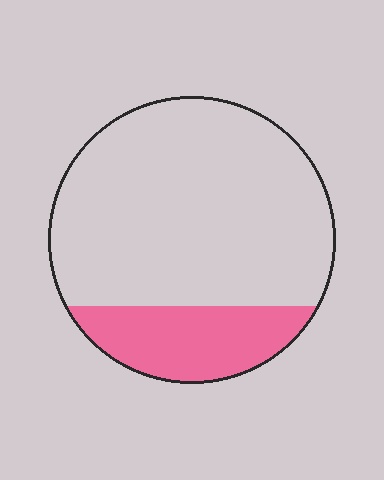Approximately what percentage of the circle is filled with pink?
Approximately 20%.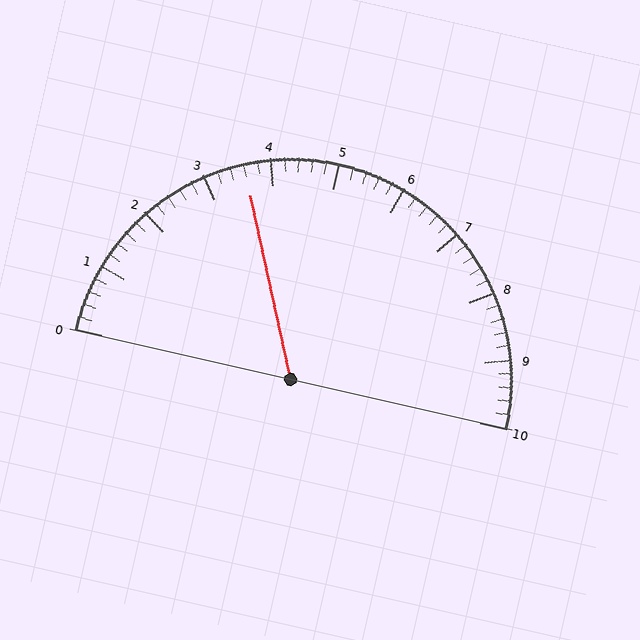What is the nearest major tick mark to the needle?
The nearest major tick mark is 4.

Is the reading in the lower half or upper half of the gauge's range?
The reading is in the lower half of the range (0 to 10).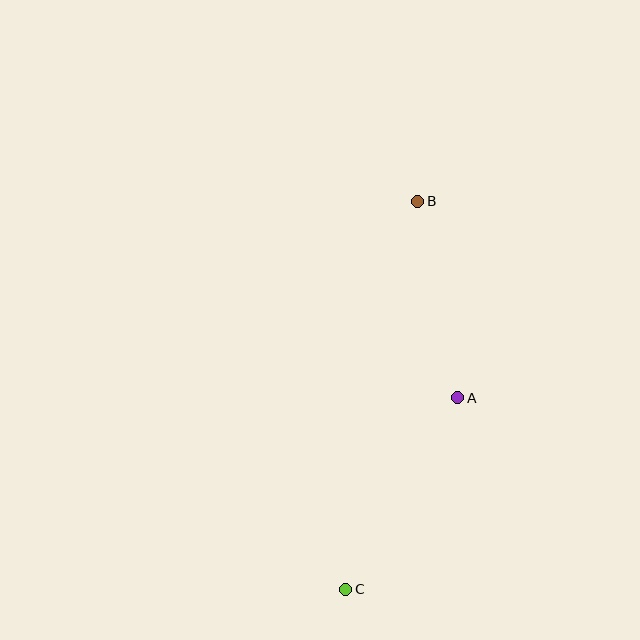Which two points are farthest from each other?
Points B and C are farthest from each other.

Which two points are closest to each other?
Points A and B are closest to each other.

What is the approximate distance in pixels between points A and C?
The distance between A and C is approximately 222 pixels.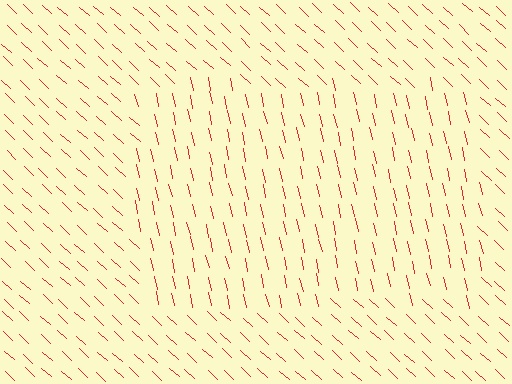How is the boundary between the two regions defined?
The boundary is defined purely by a change in line orientation (approximately 35 degrees difference). All lines are the same color and thickness.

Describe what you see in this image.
The image is filled with small red line segments. A rectangle region in the image has lines oriented differently from the surrounding lines, creating a visible texture boundary.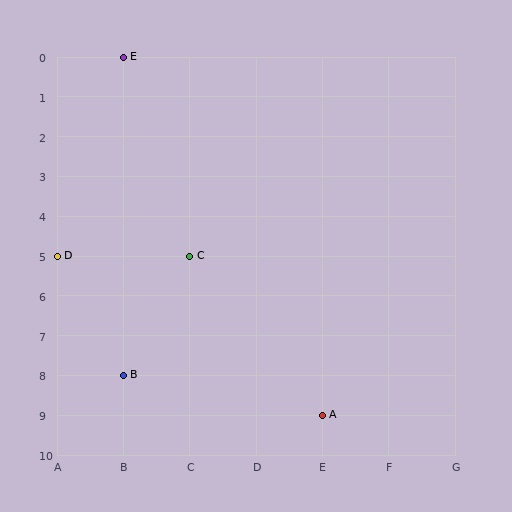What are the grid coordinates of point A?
Point A is at grid coordinates (E, 9).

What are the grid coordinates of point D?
Point D is at grid coordinates (A, 5).